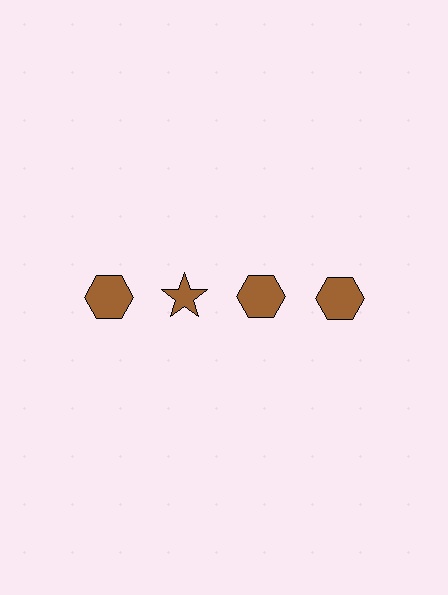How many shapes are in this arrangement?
There are 4 shapes arranged in a grid pattern.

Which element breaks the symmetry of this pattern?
The brown star in the top row, second from left column breaks the symmetry. All other shapes are brown hexagons.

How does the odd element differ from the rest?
It has a different shape: star instead of hexagon.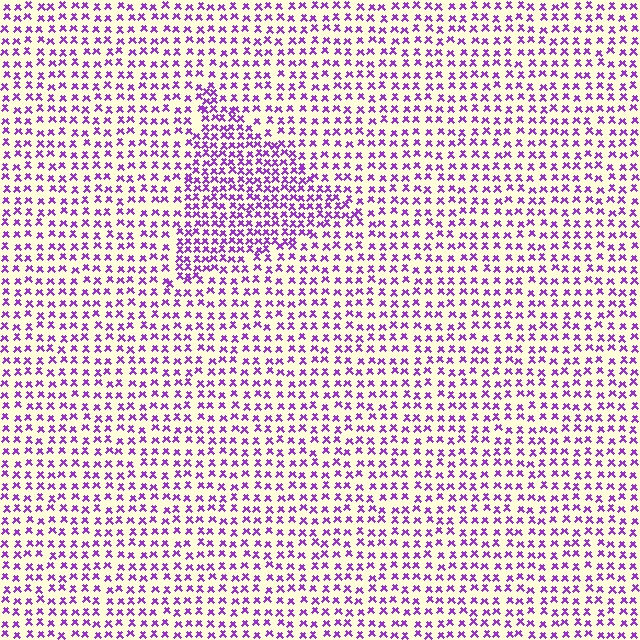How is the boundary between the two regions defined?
The boundary is defined by a change in element density (approximately 1.7x ratio). All elements are the same color, size, and shape.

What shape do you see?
I see a triangle.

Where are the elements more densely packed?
The elements are more densely packed inside the triangle boundary.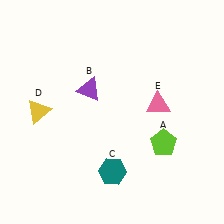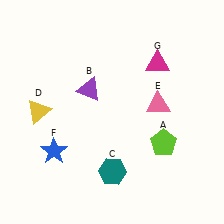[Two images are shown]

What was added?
A blue star (F), a magenta triangle (G) were added in Image 2.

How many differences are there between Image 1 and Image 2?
There are 2 differences between the two images.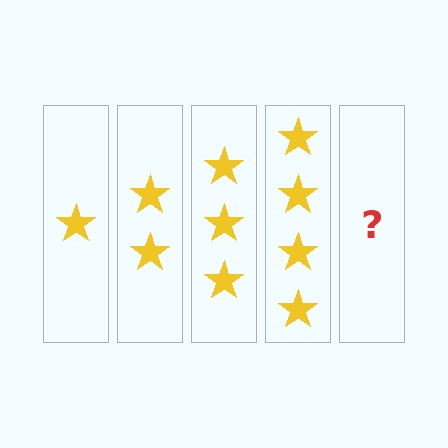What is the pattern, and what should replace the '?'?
The pattern is that each step adds one more star. The '?' should be 5 stars.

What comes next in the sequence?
The next element should be 5 stars.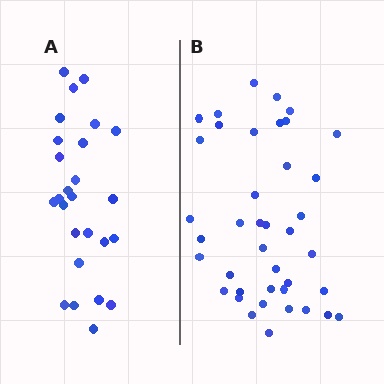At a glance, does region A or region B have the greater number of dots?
Region B (the right region) has more dots.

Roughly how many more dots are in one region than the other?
Region B has approximately 15 more dots than region A.